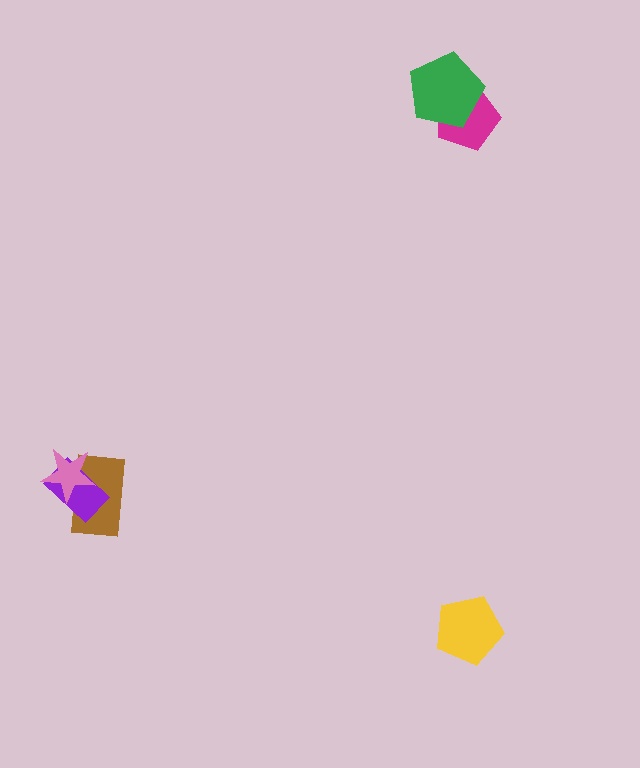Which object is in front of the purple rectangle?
The pink star is in front of the purple rectangle.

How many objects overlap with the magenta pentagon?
1 object overlaps with the magenta pentagon.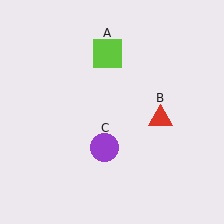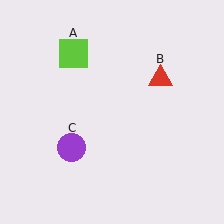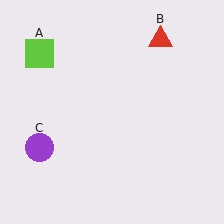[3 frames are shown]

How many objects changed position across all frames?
3 objects changed position: lime square (object A), red triangle (object B), purple circle (object C).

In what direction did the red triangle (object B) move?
The red triangle (object B) moved up.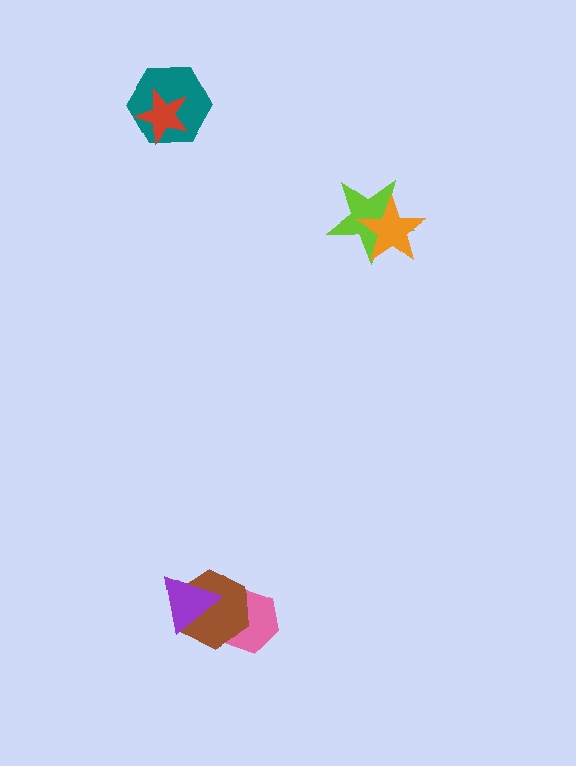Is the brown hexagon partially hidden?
Yes, it is partially covered by another shape.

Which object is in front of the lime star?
The orange star is in front of the lime star.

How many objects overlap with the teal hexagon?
1 object overlaps with the teal hexagon.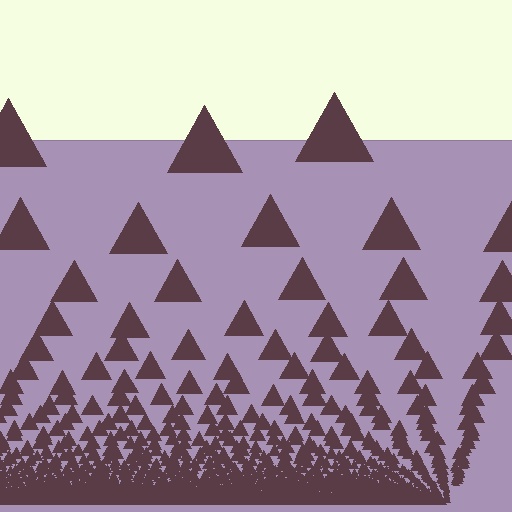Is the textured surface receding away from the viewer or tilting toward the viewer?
The surface appears to tilt toward the viewer. Texture elements get larger and sparser toward the top.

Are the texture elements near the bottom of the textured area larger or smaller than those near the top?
Smaller. The gradient is inverted — elements near the bottom are smaller and denser.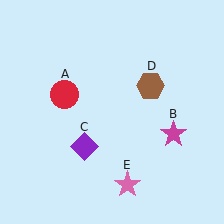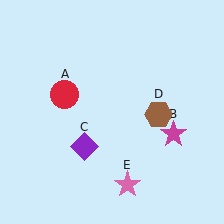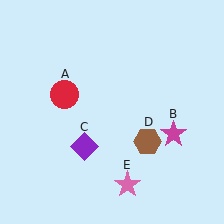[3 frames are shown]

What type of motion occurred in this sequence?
The brown hexagon (object D) rotated clockwise around the center of the scene.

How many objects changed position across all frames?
1 object changed position: brown hexagon (object D).